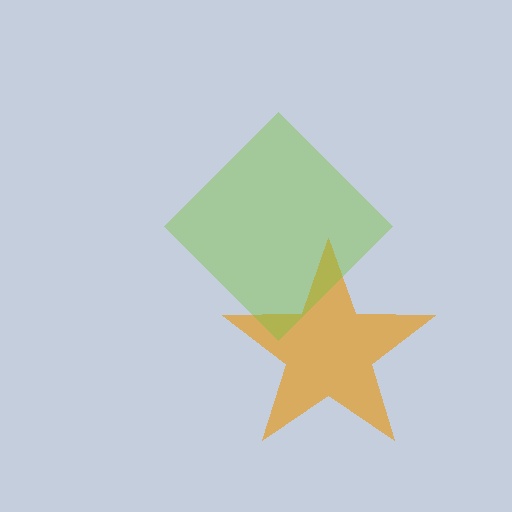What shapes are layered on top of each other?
The layered shapes are: an orange star, a lime diamond.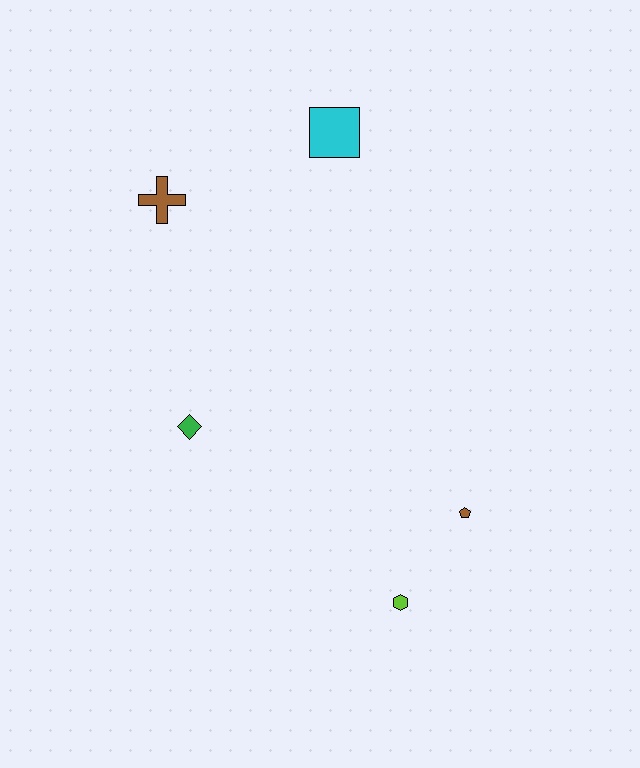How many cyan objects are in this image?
There is 1 cyan object.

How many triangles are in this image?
There are no triangles.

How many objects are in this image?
There are 5 objects.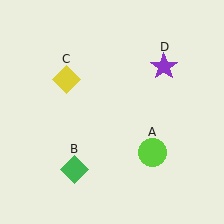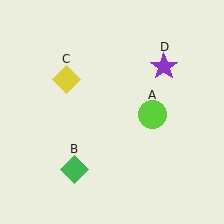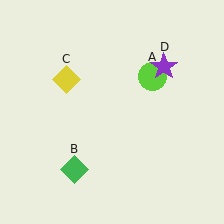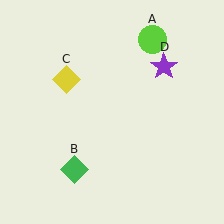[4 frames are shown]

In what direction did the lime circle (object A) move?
The lime circle (object A) moved up.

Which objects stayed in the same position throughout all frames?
Green diamond (object B) and yellow diamond (object C) and purple star (object D) remained stationary.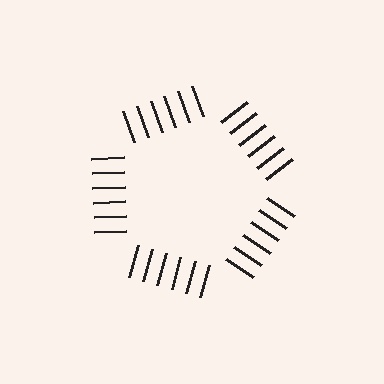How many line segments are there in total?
30 — 6 along each of the 5 edges.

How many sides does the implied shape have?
5 sides — the line-ends trace a pentagon.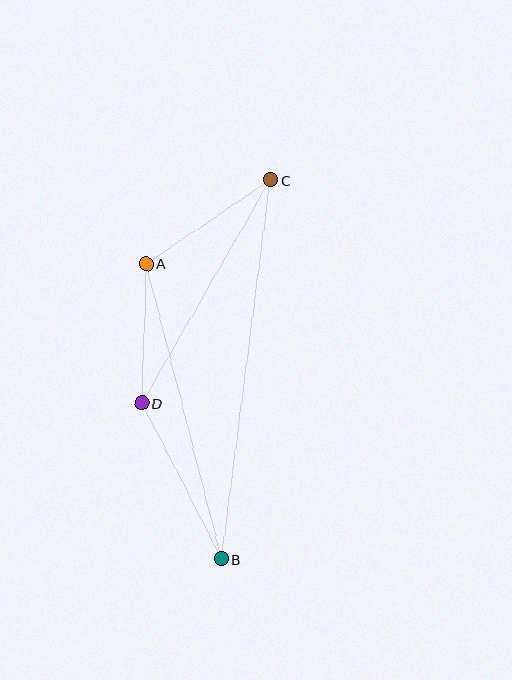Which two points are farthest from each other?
Points B and C are farthest from each other.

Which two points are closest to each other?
Points A and D are closest to each other.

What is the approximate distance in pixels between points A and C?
The distance between A and C is approximately 150 pixels.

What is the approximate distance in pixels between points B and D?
The distance between B and D is approximately 175 pixels.